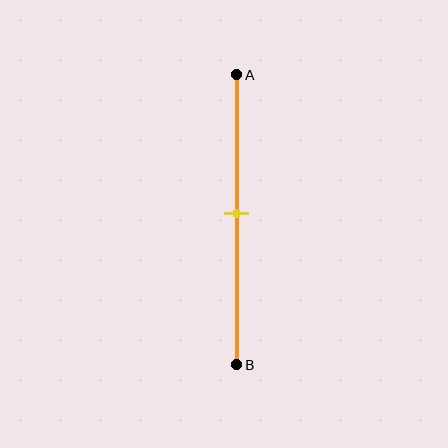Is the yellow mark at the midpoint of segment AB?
Yes, the mark is approximately at the midpoint.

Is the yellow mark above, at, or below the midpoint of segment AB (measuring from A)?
The yellow mark is approximately at the midpoint of segment AB.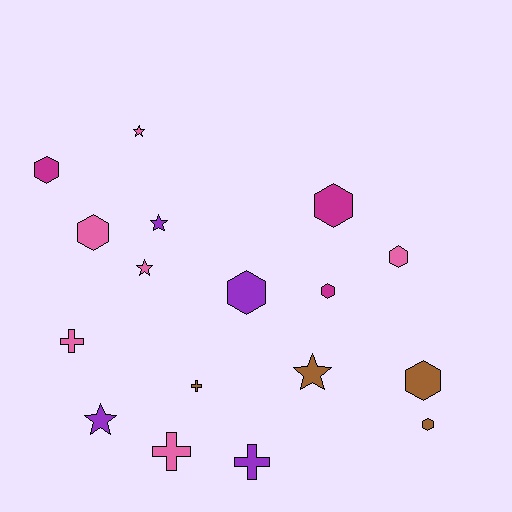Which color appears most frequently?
Pink, with 6 objects.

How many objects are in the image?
There are 17 objects.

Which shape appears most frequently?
Hexagon, with 8 objects.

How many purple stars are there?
There are 2 purple stars.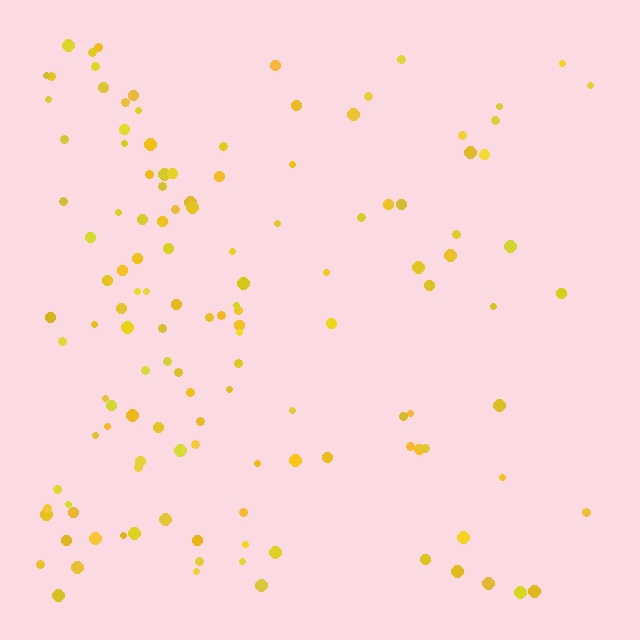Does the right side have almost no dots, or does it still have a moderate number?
Still a moderate number, just noticeably fewer than the left.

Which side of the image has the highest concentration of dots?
The left.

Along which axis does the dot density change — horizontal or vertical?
Horizontal.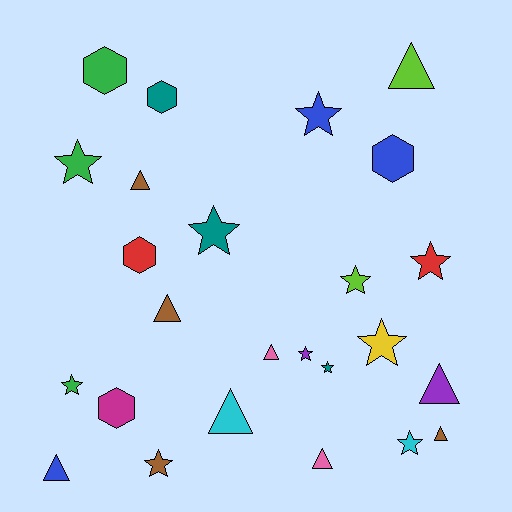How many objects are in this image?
There are 25 objects.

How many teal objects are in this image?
There are 3 teal objects.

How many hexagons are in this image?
There are 5 hexagons.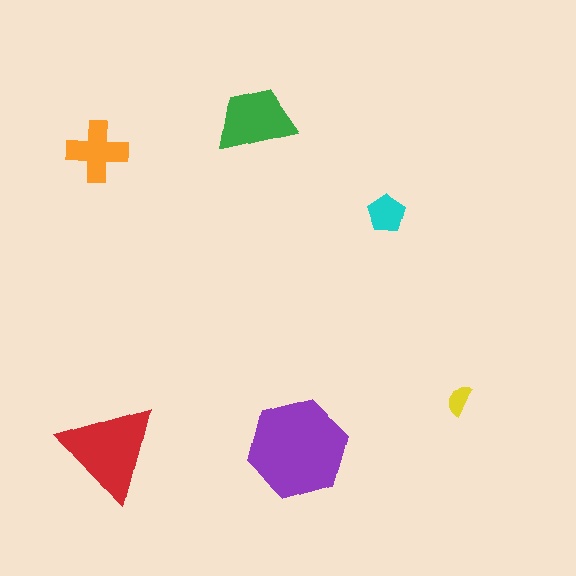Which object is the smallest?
The yellow semicircle.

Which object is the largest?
The purple hexagon.